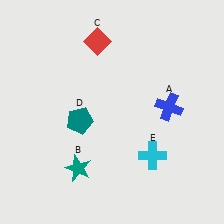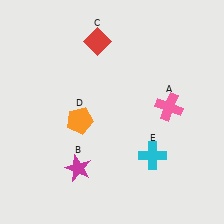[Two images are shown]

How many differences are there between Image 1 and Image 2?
There are 3 differences between the two images.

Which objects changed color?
A changed from blue to pink. B changed from teal to magenta. D changed from teal to orange.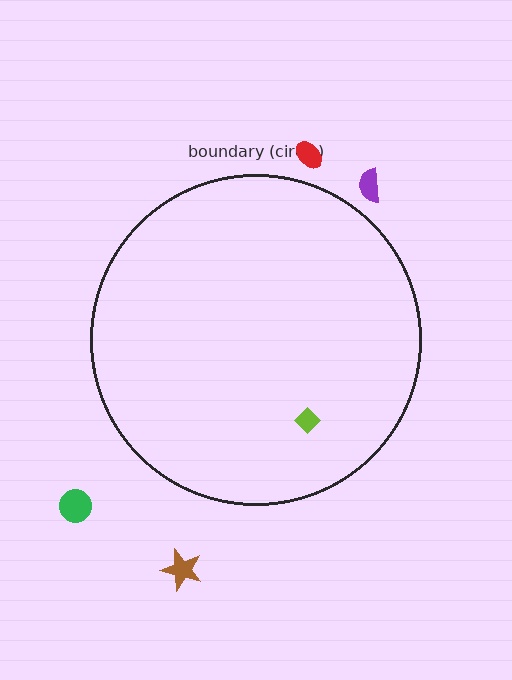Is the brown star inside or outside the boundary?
Outside.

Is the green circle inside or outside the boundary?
Outside.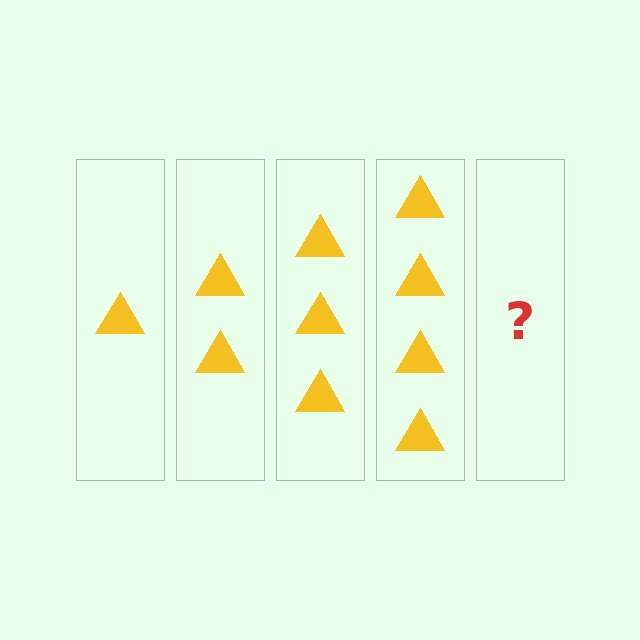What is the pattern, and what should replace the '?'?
The pattern is that each step adds one more triangle. The '?' should be 5 triangles.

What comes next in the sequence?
The next element should be 5 triangles.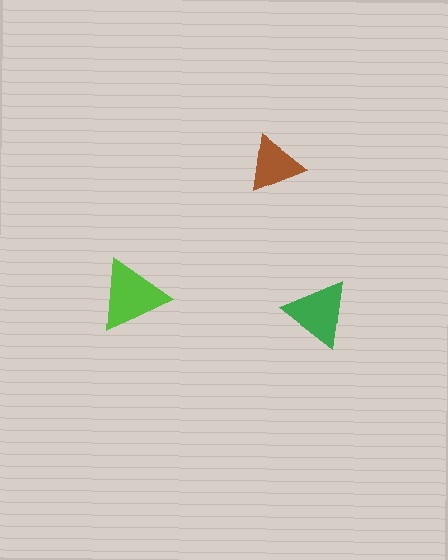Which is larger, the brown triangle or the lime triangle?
The lime one.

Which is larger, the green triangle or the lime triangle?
The lime one.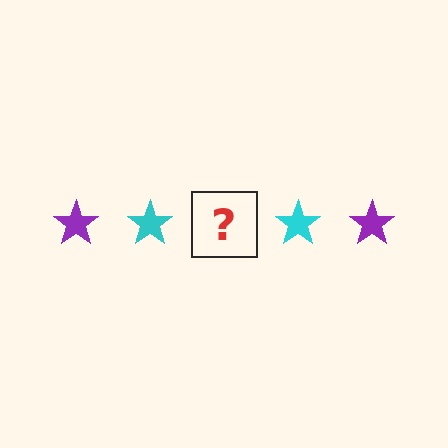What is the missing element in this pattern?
The missing element is a purple star.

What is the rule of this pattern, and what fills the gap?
The rule is that the pattern cycles through purple, cyan stars. The gap should be filled with a purple star.